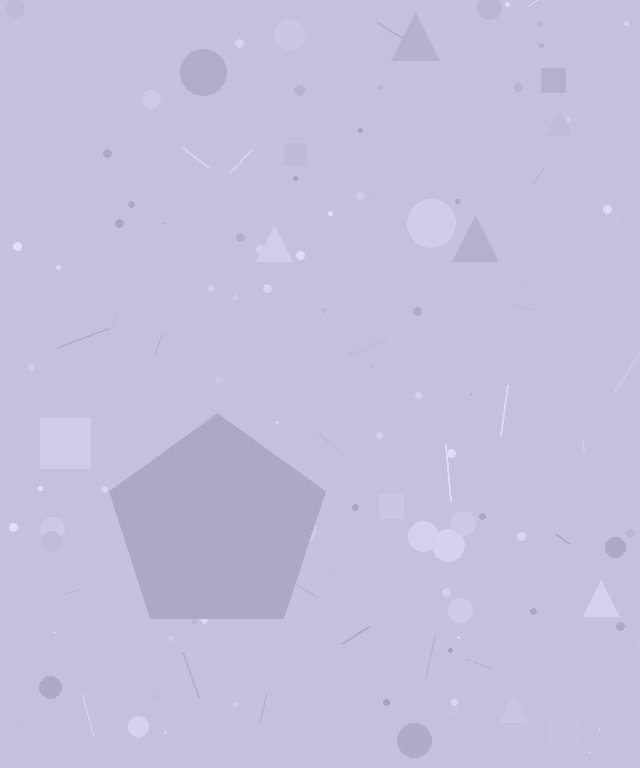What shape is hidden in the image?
A pentagon is hidden in the image.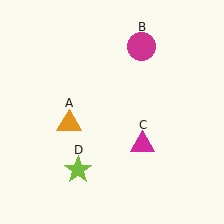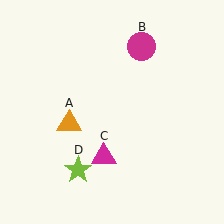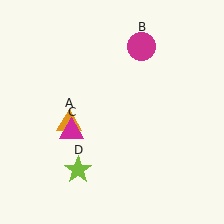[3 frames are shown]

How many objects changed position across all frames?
1 object changed position: magenta triangle (object C).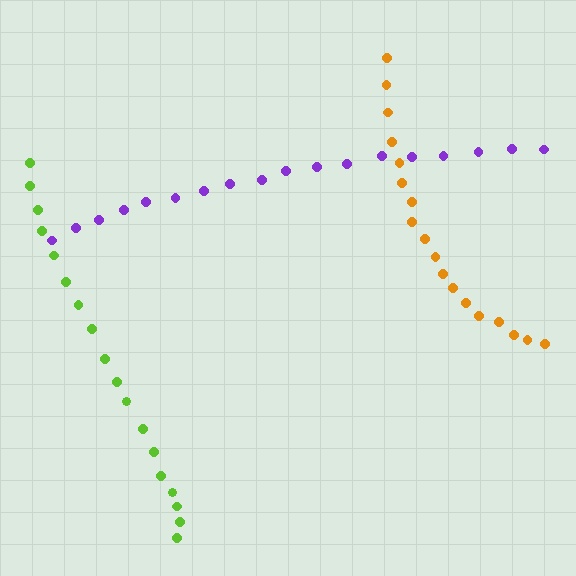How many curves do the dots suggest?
There are 3 distinct paths.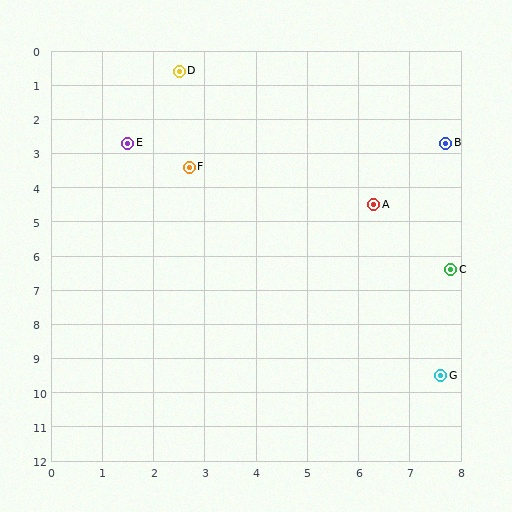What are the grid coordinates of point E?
Point E is at approximately (1.5, 2.7).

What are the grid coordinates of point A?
Point A is at approximately (6.3, 4.5).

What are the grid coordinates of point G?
Point G is at approximately (7.6, 9.5).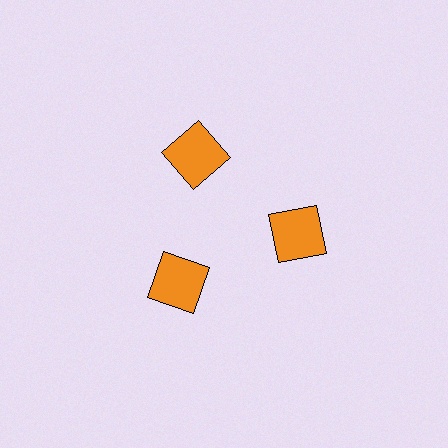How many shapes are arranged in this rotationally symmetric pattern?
There are 3 shapes, arranged in 3 groups of 1.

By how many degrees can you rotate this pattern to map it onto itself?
The pattern maps onto itself every 120 degrees of rotation.